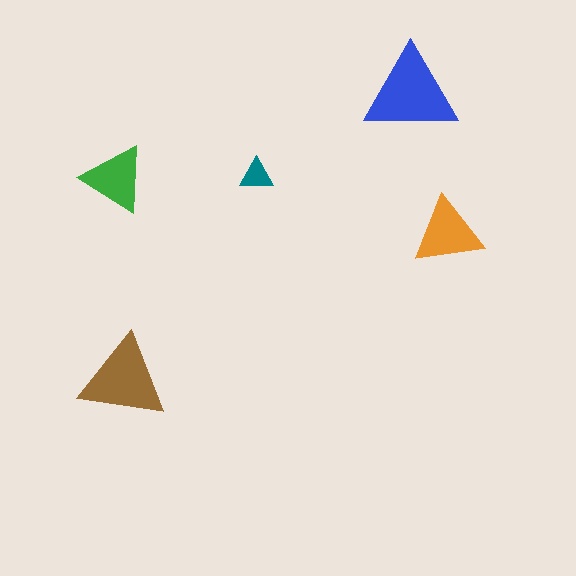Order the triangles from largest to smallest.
the blue one, the brown one, the orange one, the green one, the teal one.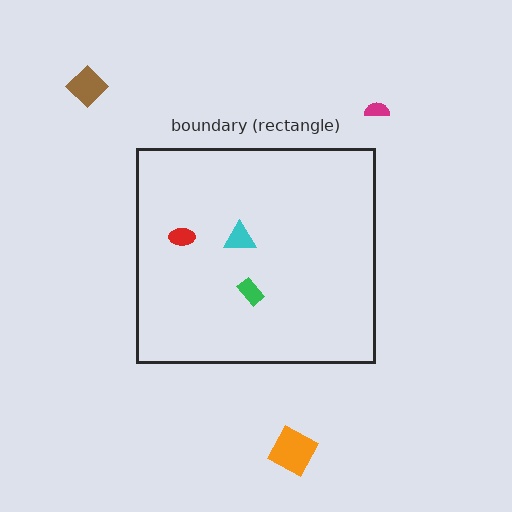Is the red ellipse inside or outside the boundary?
Inside.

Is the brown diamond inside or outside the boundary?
Outside.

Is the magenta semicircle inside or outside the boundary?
Outside.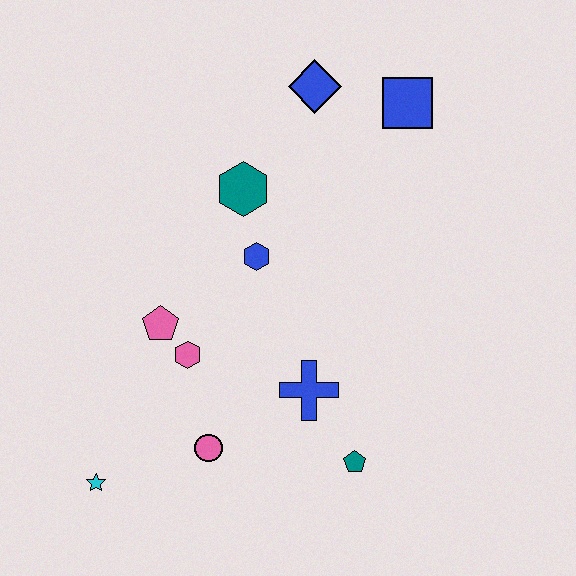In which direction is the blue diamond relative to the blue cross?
The blue diamond is above the blue cross.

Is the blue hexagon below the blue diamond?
Yes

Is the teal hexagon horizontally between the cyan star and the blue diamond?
Yes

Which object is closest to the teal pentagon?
The blue cross is closest to the teal pentagon.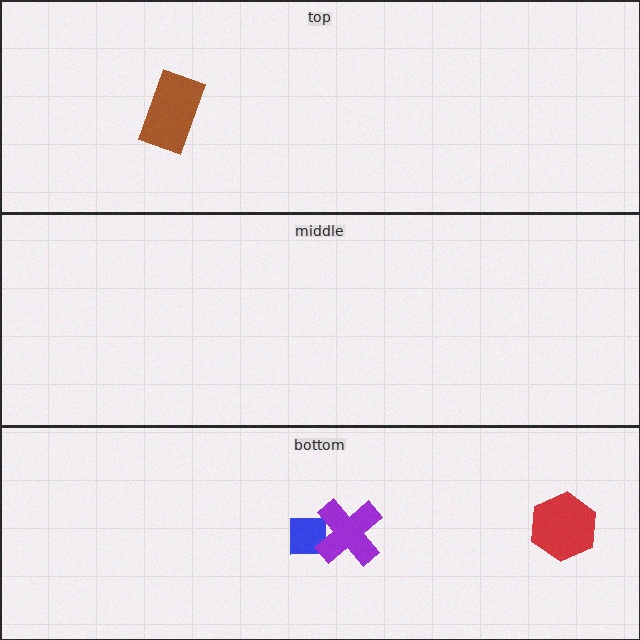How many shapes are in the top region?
1.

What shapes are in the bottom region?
The red hexagon, the blue square, the purple cross.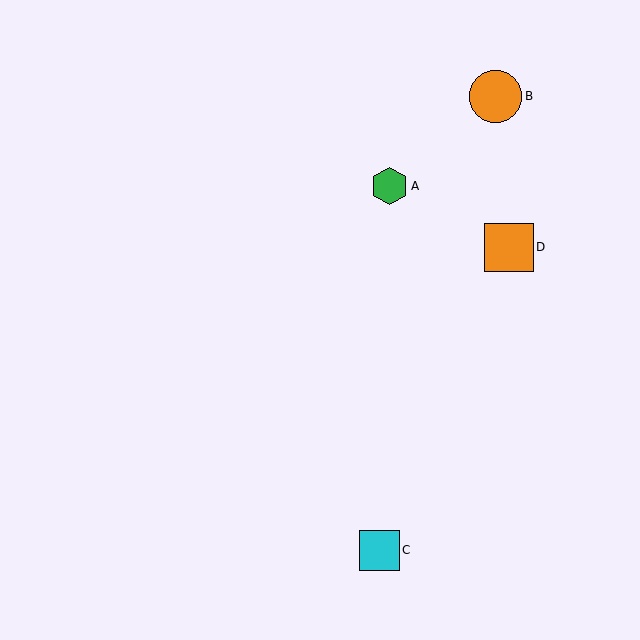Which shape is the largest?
The orange circle (labeled B) is the largest.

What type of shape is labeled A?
Shape A is a green hexagon.